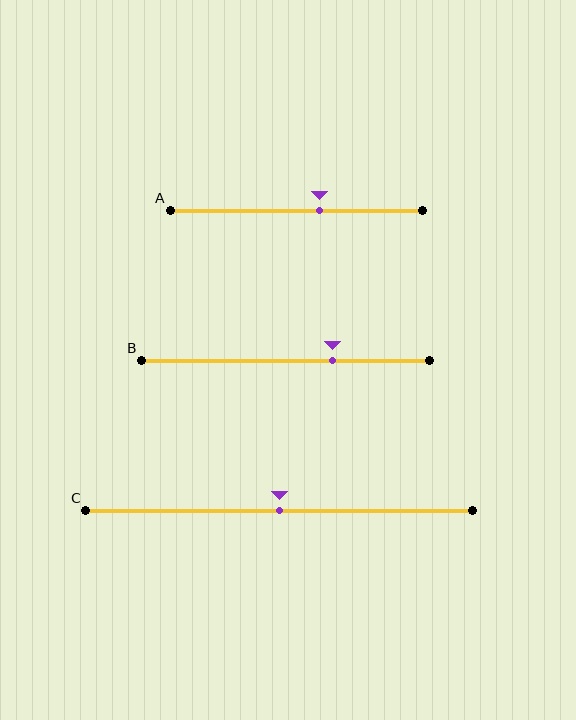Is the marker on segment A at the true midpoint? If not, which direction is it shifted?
No, the marker on segment A is shifted to the right by about 9% of the segment length.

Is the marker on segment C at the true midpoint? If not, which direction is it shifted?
Yes, the marker on segment C is at the true midpoint.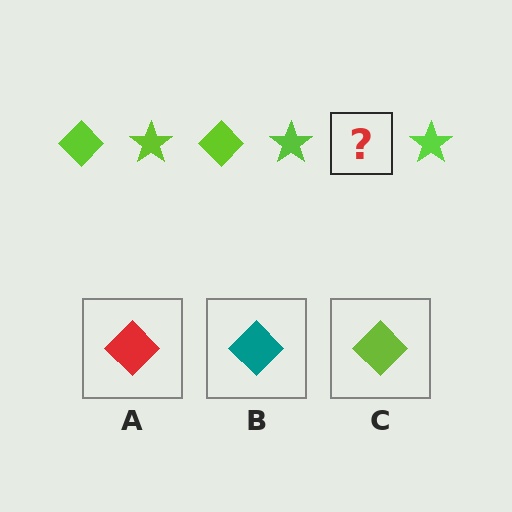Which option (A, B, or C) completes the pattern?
C.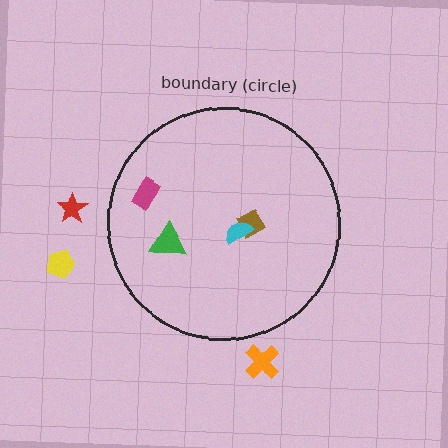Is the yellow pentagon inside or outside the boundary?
Outside.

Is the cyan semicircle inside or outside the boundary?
Inside.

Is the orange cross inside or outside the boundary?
Outside.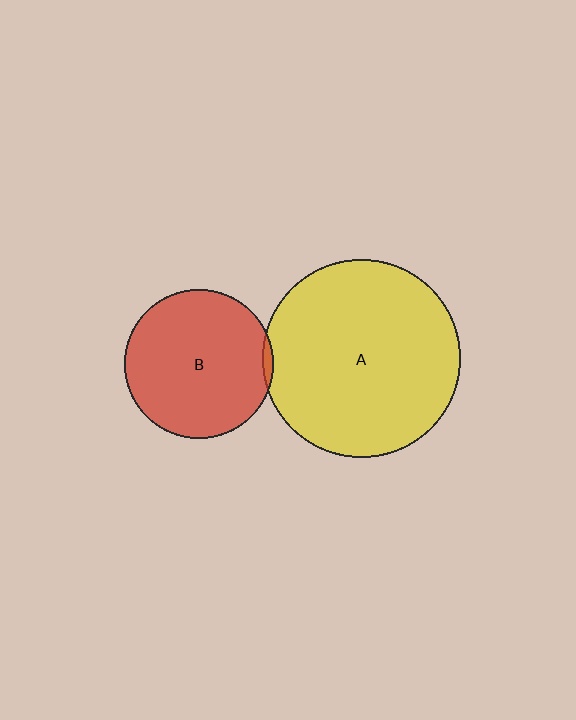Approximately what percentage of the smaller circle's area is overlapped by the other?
Approximately 5%.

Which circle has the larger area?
Circle A (yellow).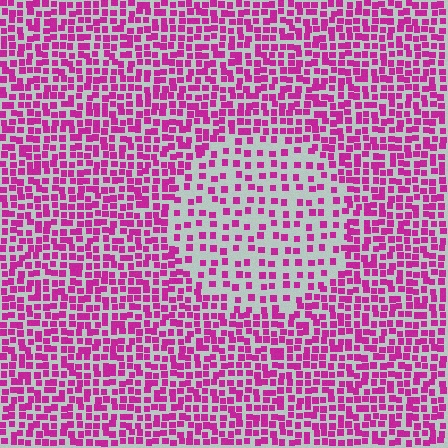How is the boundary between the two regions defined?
The boundary is defined by a change in element density (approximately 2.1x ratio). All elements are the same color, size, and shape.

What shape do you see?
I see a circle.